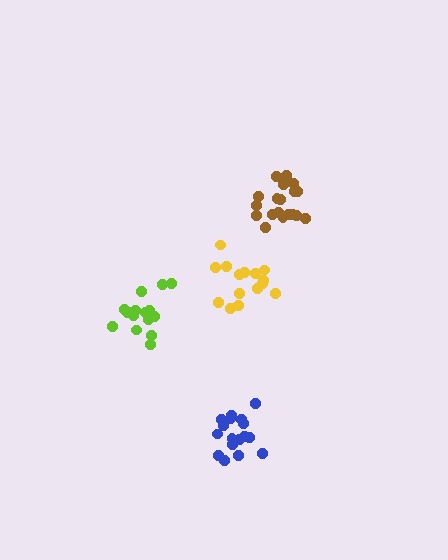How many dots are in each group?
Group 1: 19 dots, Group 2: 17 dots, Group 3: 17 dots, Group 4: 15 dots (68 total).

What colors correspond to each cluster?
The clusters are colored: brown, blue, lime, yellow.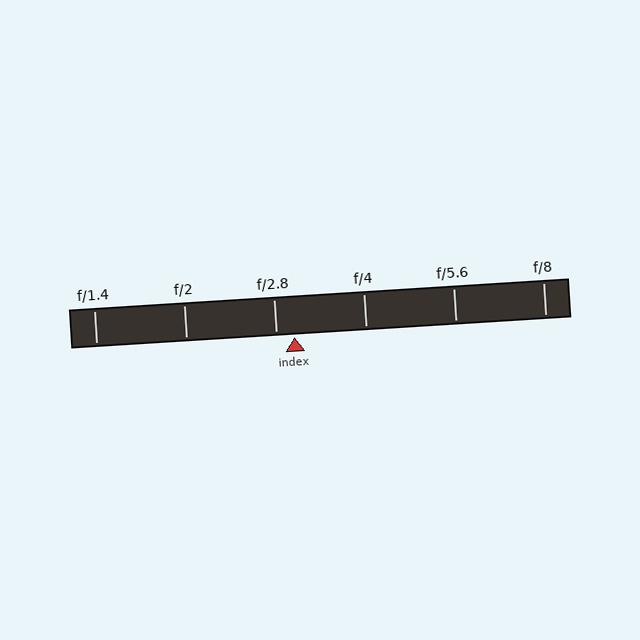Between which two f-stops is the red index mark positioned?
The index mark is between f/2.8 and f/4.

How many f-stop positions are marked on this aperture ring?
There are 6 f-stop positions marked.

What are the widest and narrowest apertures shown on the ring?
The widest aperture shown is f/1.4 and the narrowest is f/8.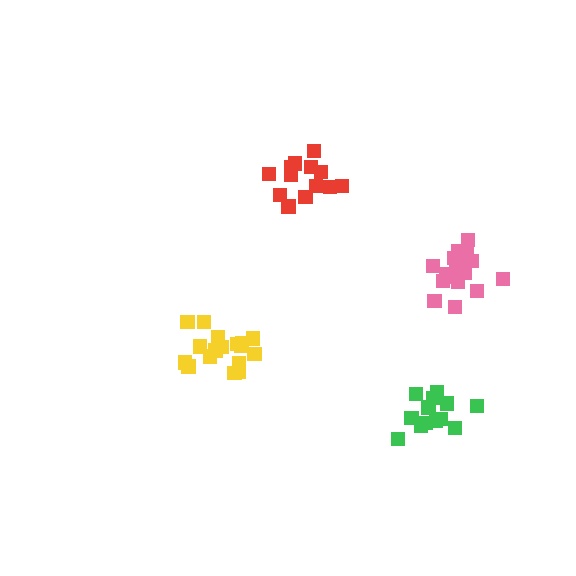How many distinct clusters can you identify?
There are 4 distinct clusters.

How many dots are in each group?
Group 1: 18 dots, Group 2: 15 dots, Group 3: 13 dots, Group 4: 18 dots (64 total).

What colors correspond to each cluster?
The clusters are colored: pink, green, red, yellow.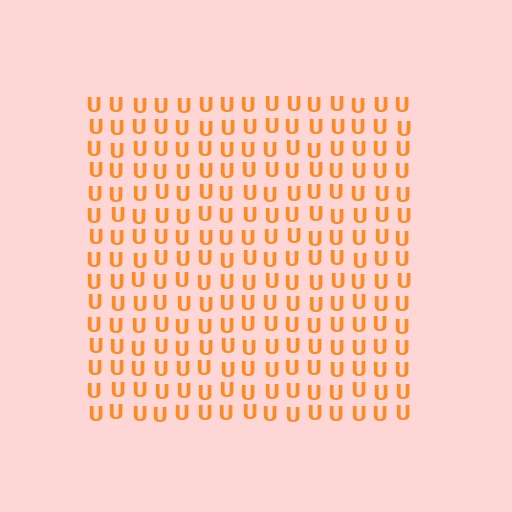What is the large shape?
The large shape is a square.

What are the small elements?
The small elements are letter U's.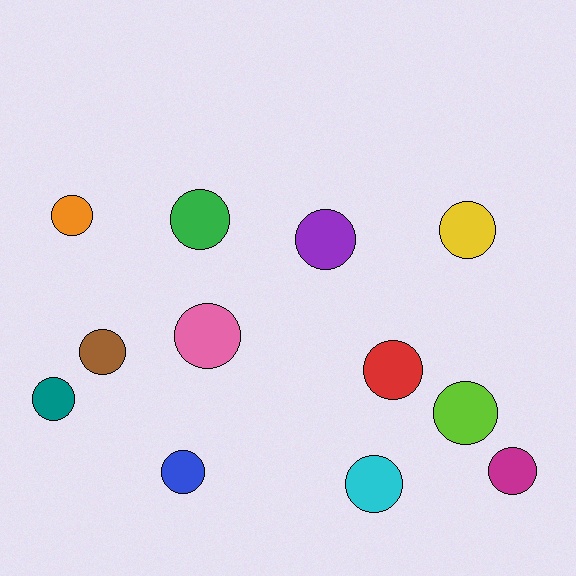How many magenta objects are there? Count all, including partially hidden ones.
There is 1 magenta object.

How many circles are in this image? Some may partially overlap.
There are 12 circles.